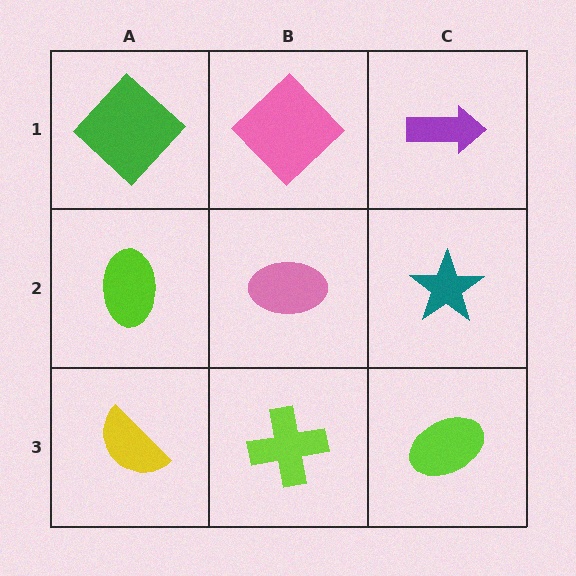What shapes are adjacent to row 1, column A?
A lime ellipse (row 2, column A), a pink diamond (row 1, column B).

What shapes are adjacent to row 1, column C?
A teal star (row 2, column C), a pink diamond (row 1, column B).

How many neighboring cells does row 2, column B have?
4.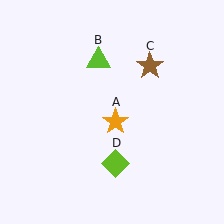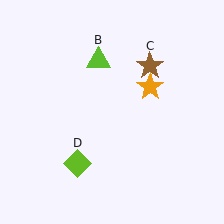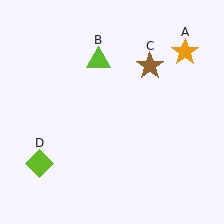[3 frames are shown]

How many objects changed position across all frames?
2 objects changed position: orange star (object A), lime diamond (object D).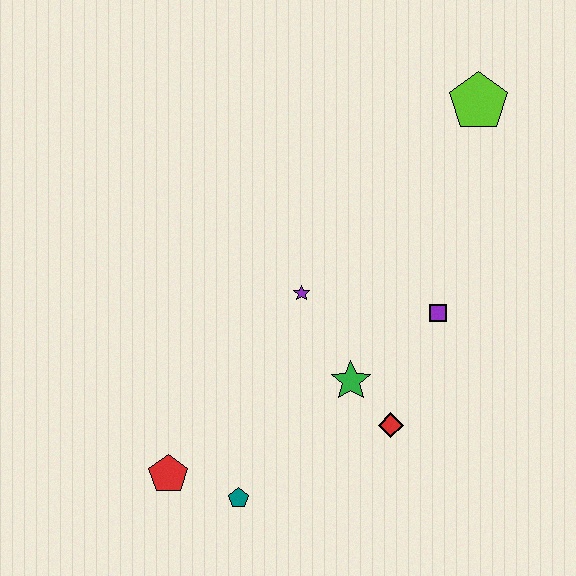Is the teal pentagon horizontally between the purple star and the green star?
No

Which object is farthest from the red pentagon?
The lime pentagon is farthest from the red pentagon.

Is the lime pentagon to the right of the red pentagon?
Yes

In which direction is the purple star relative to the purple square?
The purple star is to the left of the purple square.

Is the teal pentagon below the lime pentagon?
Yes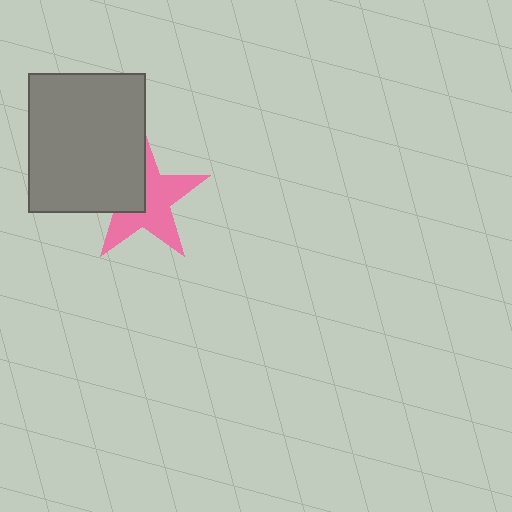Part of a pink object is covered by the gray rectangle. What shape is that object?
It is a star.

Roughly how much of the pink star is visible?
About half of it is visible (roughly 61%).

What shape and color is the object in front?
The object in front is a gray rectangle.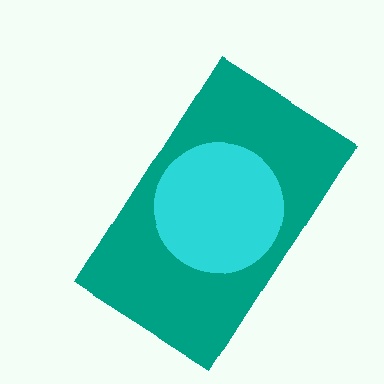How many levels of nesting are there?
2.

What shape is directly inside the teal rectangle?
The cyan circle.